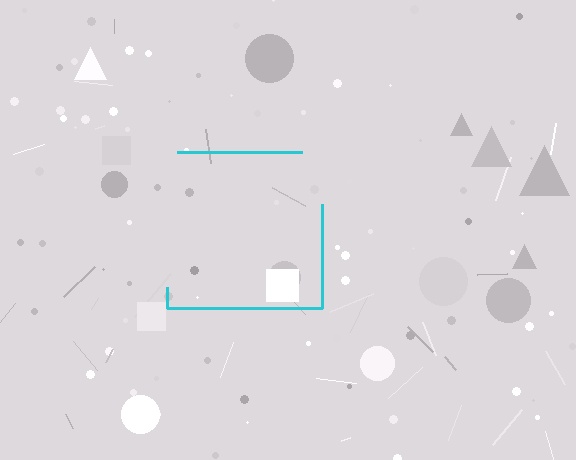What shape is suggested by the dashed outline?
The dashed outline suggests a square.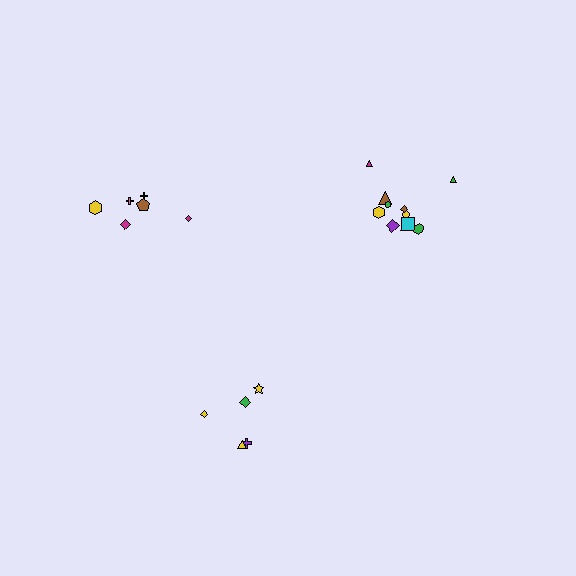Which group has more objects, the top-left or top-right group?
The top-right group.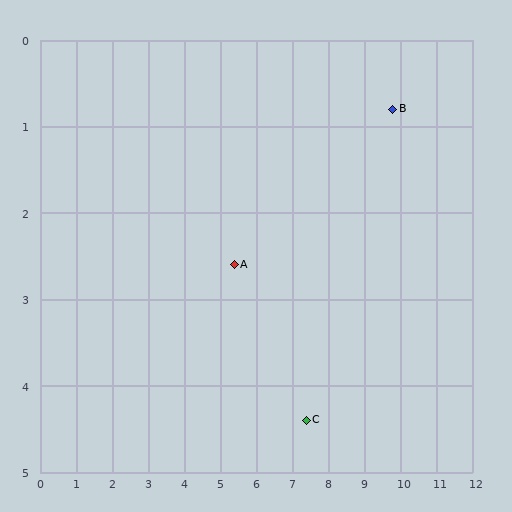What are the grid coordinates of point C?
Point C is at approximately (7.4, 4.4).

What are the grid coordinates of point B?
Point B is at approximately (9.8, 0.8).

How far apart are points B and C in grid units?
Points B and C are about 4.3 grid units apart.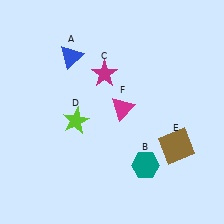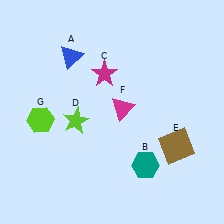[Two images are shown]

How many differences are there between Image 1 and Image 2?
There is 1 difference between the two images.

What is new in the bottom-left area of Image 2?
A lime hexagon (G) was added in the bottom-left area of Image 2.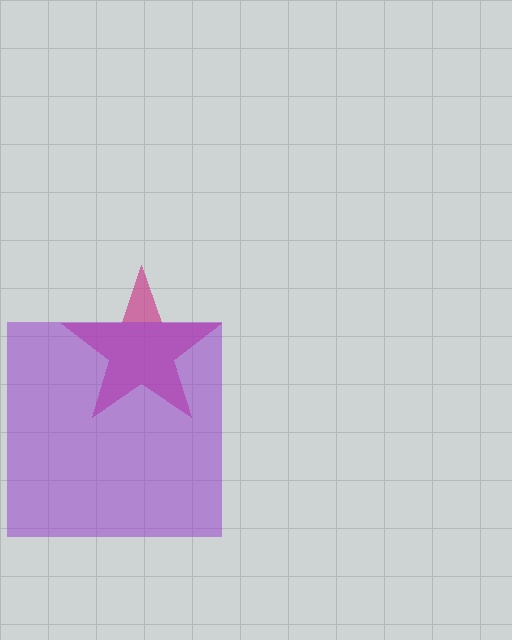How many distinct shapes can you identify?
There are 2 distinct shapes: a magenta star, a purple square.